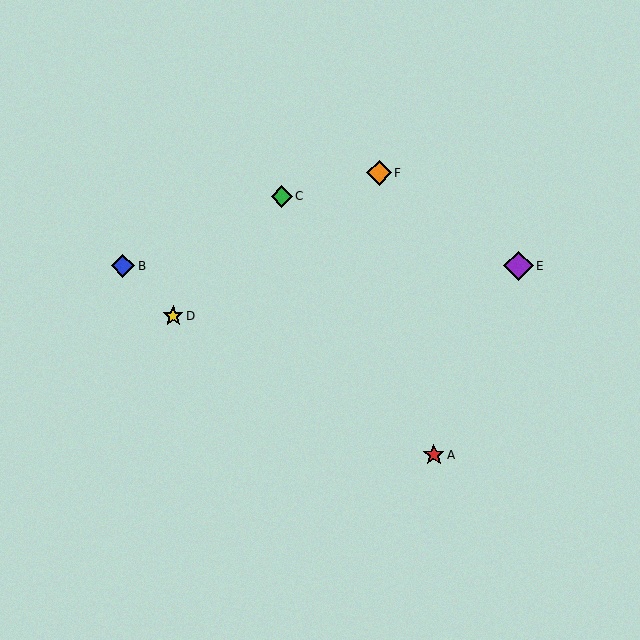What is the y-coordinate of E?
Object E is at y≈266.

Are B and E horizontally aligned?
Yes, both are at y≈266.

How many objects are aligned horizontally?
2 objects (B, E) are aligned horizontally.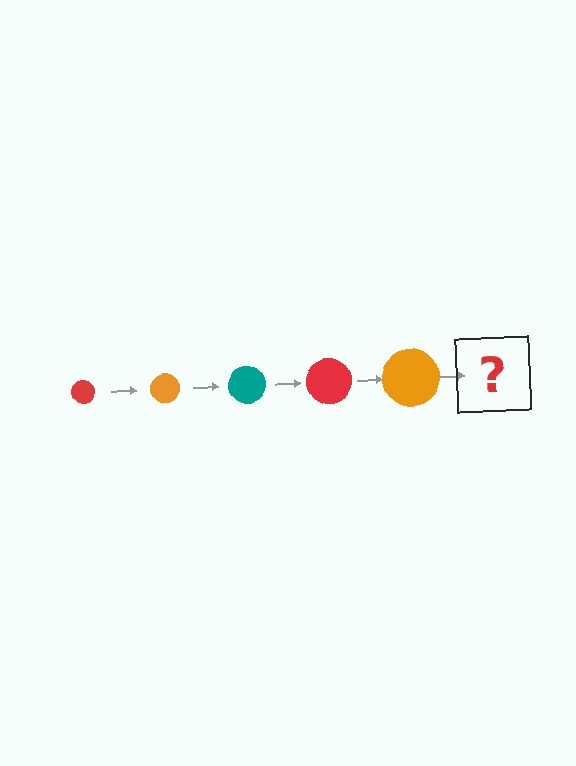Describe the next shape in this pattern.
It should be a teal circle, larger than the previous one.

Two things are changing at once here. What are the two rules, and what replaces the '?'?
The two rules are that the circle grows larger each step and the color cycles through red, orange, and teal. The '?' should be a teal circle, larger than the previous one.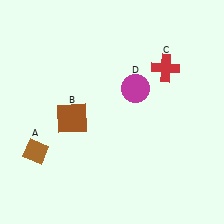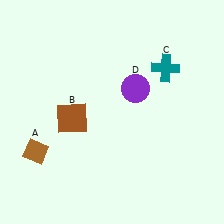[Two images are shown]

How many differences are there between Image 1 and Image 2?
There are 2 differences between the two images.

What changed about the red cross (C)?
In Image 1, C is red. In Image 2, it changed to teal.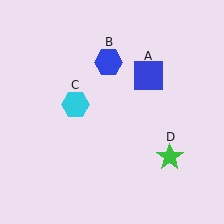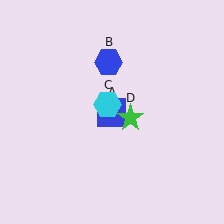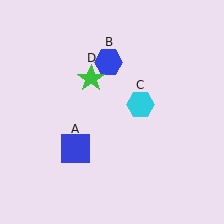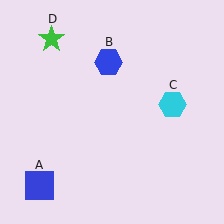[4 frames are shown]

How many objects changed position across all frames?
3 objects changed position: blue square (object A), cyan hexagon (object C), green star (object D).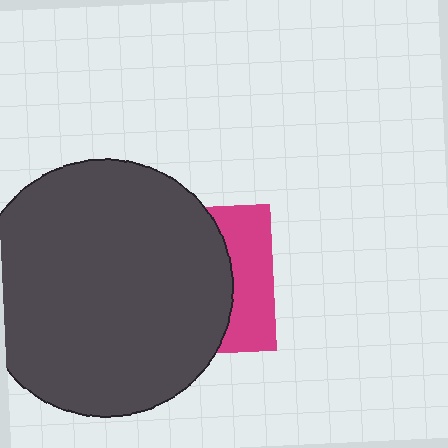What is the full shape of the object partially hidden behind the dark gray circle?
The partially hidden object is a magenta square.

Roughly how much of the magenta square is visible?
A small part of it is visible (roughly 32%).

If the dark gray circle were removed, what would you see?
You would see the complete magenta square.